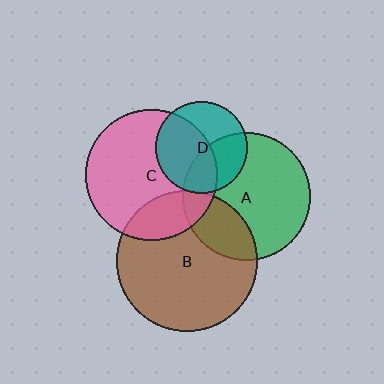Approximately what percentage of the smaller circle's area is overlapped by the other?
Approximately 55%.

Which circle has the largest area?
Circle B (brown).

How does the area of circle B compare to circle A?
Approximately 1.2 times.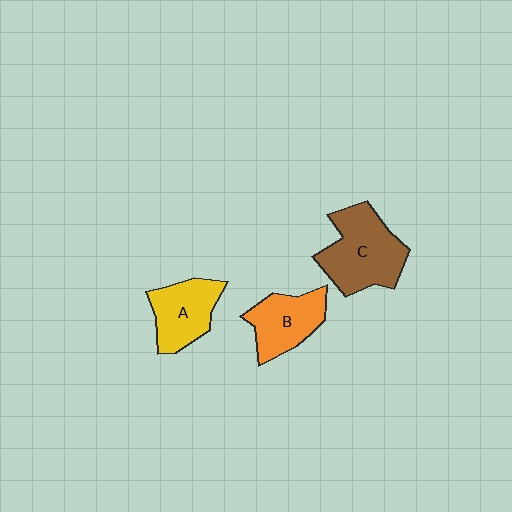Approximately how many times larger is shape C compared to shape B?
Approximately 1.4 times.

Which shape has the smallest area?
Shape B (orange).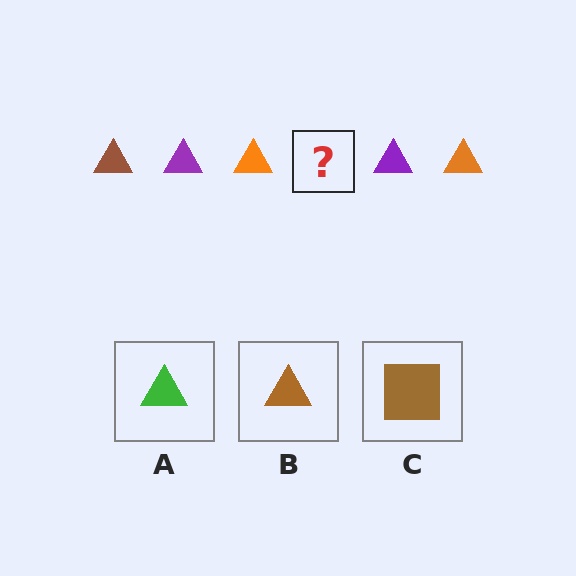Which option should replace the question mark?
Option B.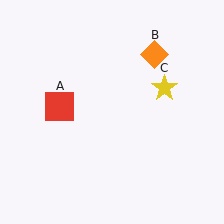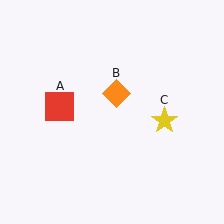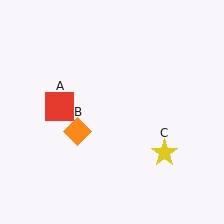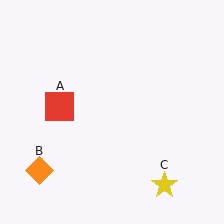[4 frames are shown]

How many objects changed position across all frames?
2 objects changed position: orange diamond (object B), yellow star (object C).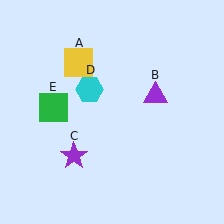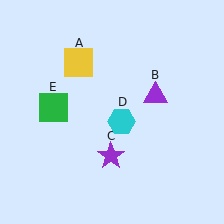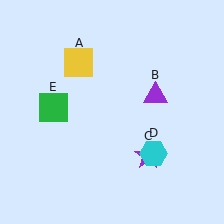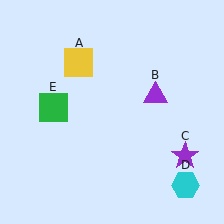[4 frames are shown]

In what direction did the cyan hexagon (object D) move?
The cyan hexagon (object D) moved down and to the right.